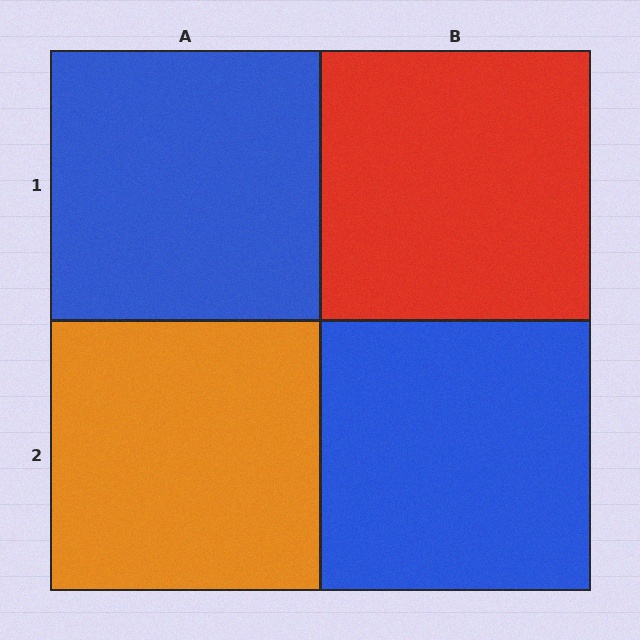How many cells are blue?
2 cells are blue.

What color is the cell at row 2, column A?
Orange.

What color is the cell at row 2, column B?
Blue.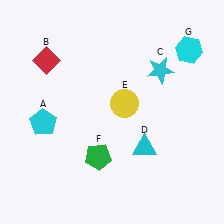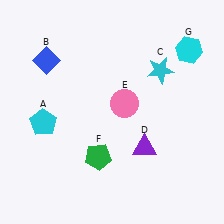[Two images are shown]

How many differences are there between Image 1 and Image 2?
There are 3 differences between the two images.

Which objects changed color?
B changed from red to blue. D changed from cyan to purple. E changed from yellow to pink.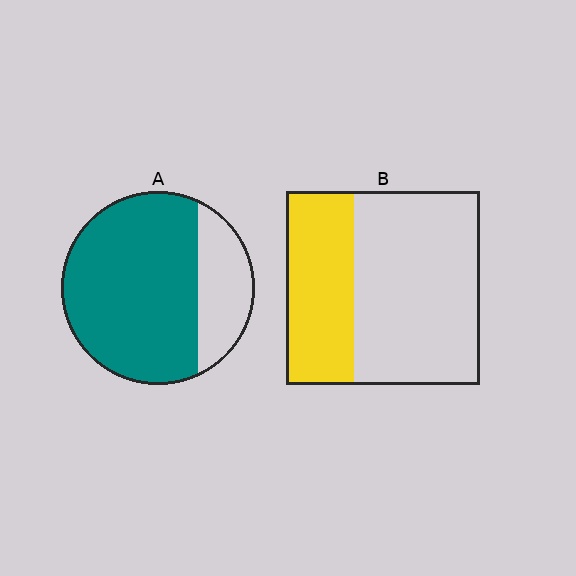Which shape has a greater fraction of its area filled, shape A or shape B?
Shape A.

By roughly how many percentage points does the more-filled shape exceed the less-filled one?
By roughly 40 percentage points (A over B).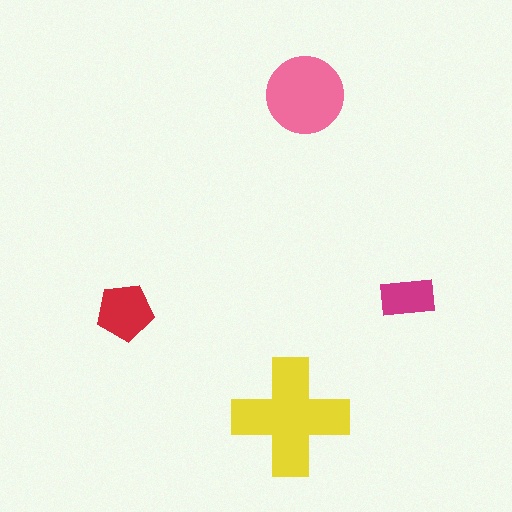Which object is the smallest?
The magenta rectangle.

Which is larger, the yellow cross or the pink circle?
The yellow cross.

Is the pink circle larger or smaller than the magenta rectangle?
Larger.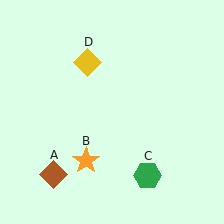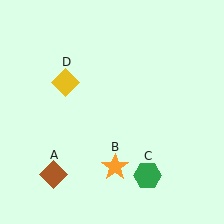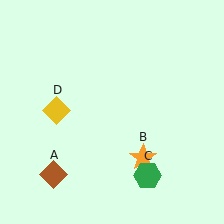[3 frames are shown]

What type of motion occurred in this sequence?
The orange star (object B), yellow diamond (object D) rotated counterclockwise around the center of the scene.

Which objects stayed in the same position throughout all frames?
Brown diamond (object A) and green hexagon (object C) remained stationary.